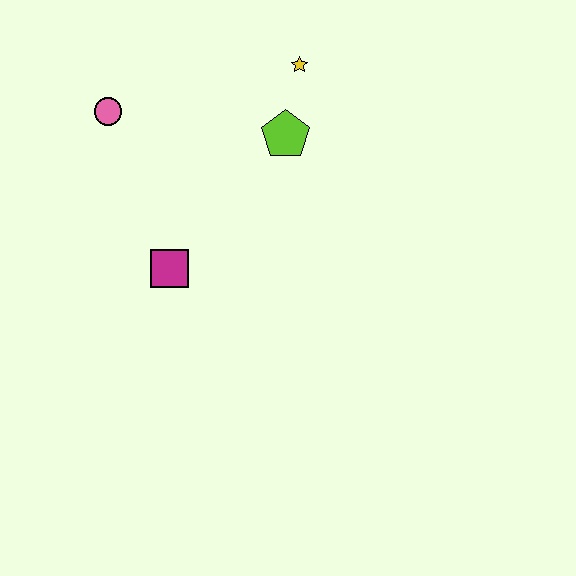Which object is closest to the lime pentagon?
The yellow star is closest to the lime pentagon.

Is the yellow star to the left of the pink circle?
No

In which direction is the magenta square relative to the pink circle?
The magenta square is below the pink circle.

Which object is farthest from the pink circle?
The yellow star is farthest from the pink circle.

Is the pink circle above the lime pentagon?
Yes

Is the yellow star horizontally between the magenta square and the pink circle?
No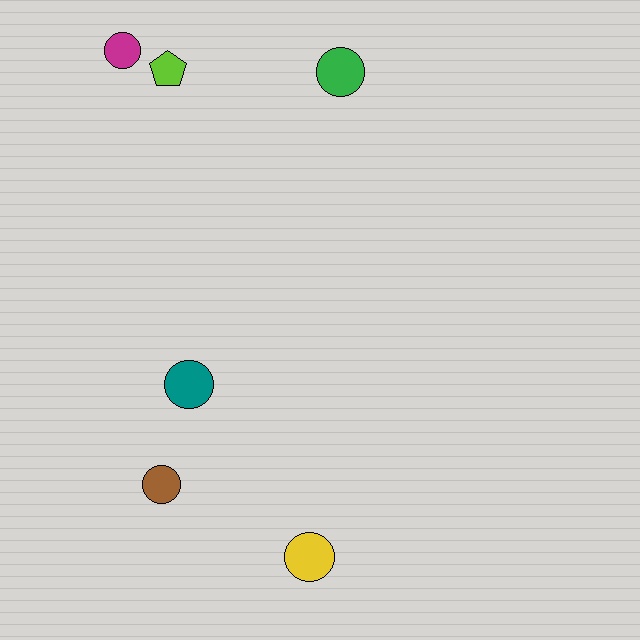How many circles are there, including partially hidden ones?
There are 5 circles.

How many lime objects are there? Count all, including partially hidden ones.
There is 1 lime object.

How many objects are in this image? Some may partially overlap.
There are 6 objects.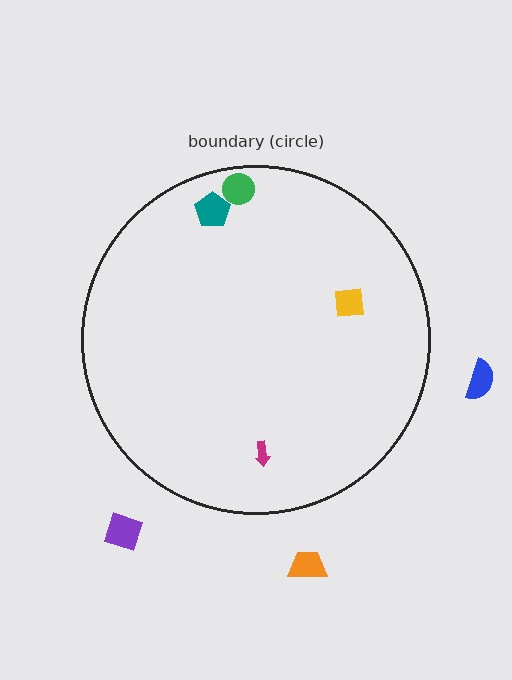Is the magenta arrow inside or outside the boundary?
Inside.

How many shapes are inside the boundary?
4 inside, 3 outside.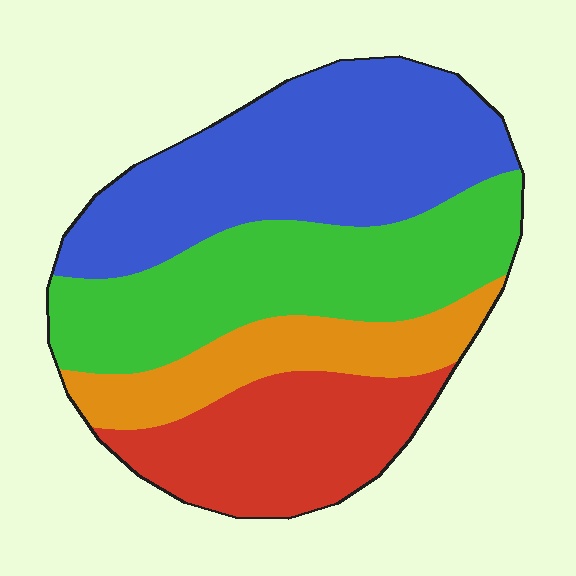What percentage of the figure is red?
Red covers around 20% of the figure.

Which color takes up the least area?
Orange, at roughly 15%.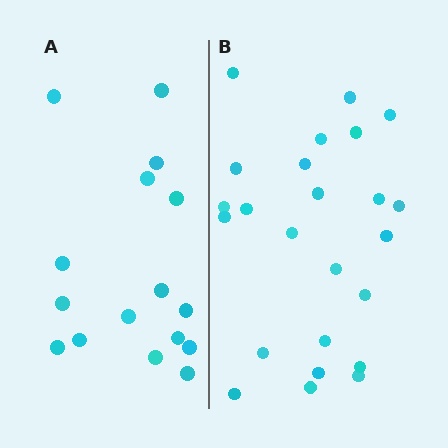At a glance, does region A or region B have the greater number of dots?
Region B (the right region) has more dots.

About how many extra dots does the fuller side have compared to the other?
Region B has roughly 8 or so more dots than region A.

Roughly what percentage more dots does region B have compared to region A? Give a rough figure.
About 50% more.